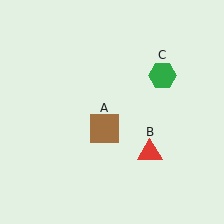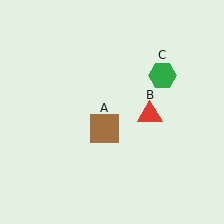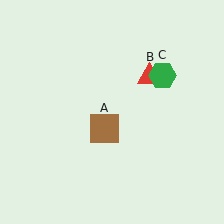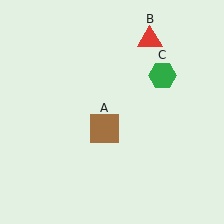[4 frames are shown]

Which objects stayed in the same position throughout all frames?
Brown square (object A) and green hexagon (object C) remained stationary.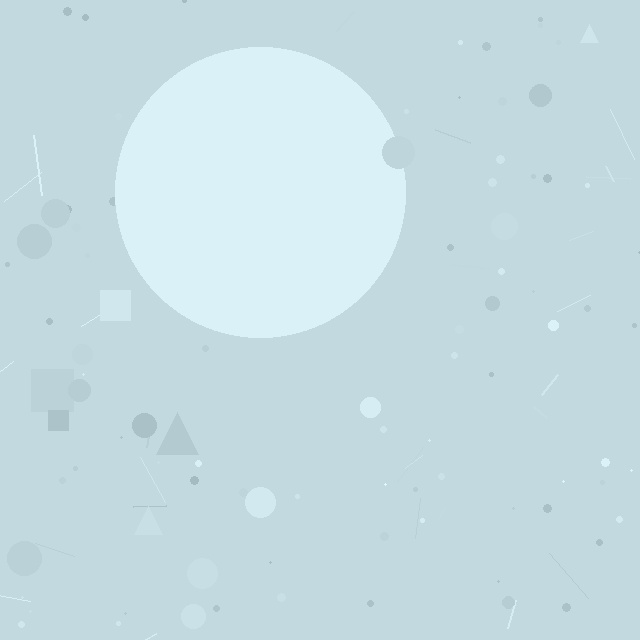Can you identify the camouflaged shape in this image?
The camouflaged shape is a circle.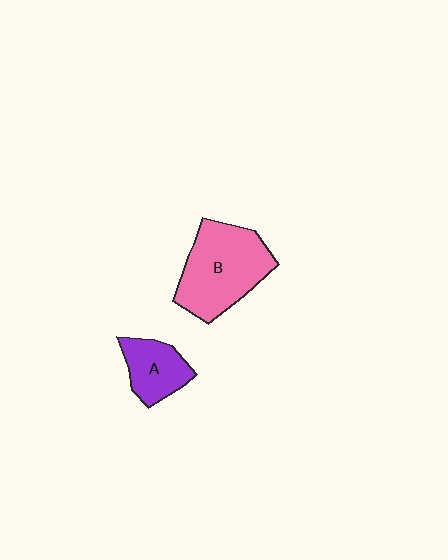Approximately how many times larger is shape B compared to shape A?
Approximately 1.9 times.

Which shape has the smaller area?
Shape A (purple).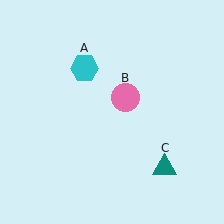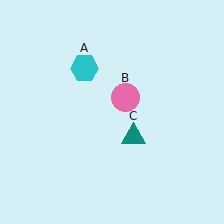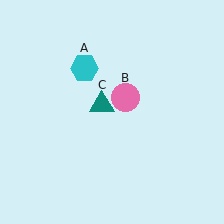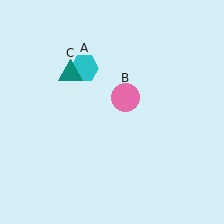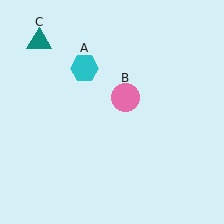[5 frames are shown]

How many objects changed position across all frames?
1 object changed position: teal triangle (object C).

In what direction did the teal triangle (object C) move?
The teal triangle (object C) moved up and to the left.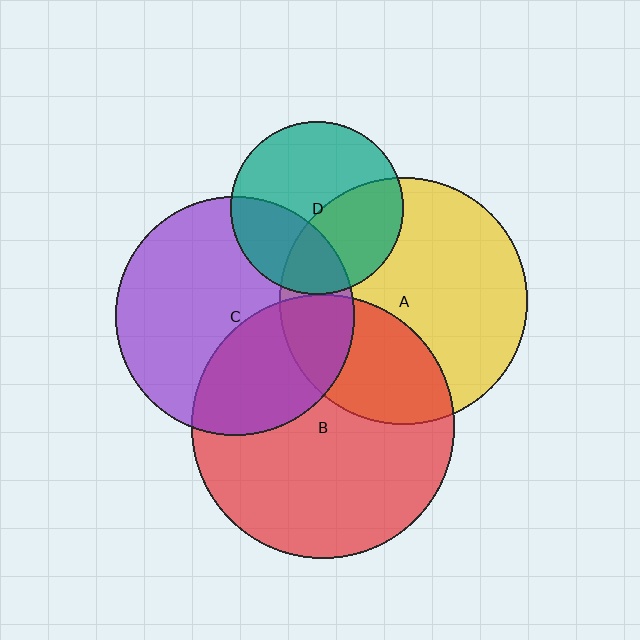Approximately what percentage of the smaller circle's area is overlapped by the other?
Approximately 30%.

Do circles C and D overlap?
Yes.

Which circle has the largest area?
Circle B (red).